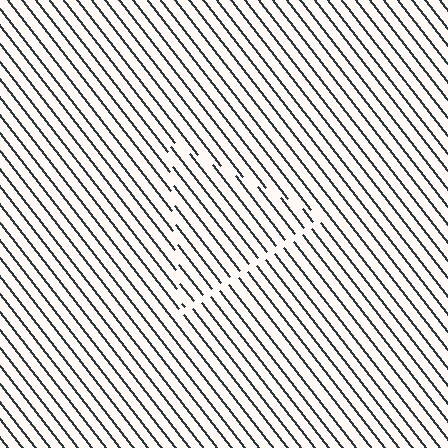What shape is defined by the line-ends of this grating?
An illusory triangle. The interior of the shape contains the same grating, shifted by half a period — the contour is defined by the phase discontinuity where line-ends from the inner and outer gratings abut.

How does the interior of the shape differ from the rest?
The interior of the shape contains the same grating, shifted by half a period — the contour is defined by the phase discontinuity where line-ends from the inner and outer gratings abut.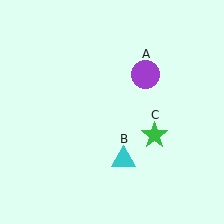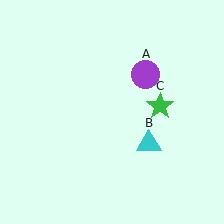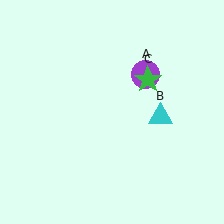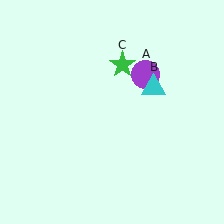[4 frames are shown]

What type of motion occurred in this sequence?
The cyan triangle (object B), green star (object C) rotated counterclockwise around the center of the scene.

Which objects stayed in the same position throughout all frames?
Purple circle (object A) remained stationary.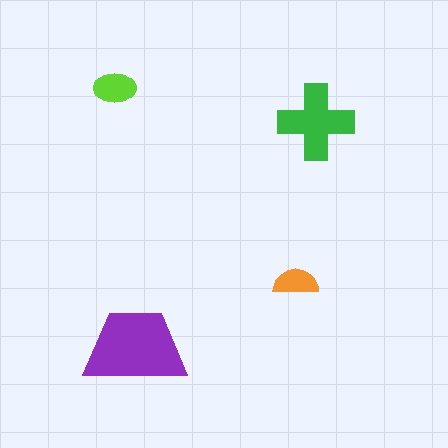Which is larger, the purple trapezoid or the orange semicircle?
The purple trapezoid.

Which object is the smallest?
The orange semicircle.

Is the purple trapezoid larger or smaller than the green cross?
Larger.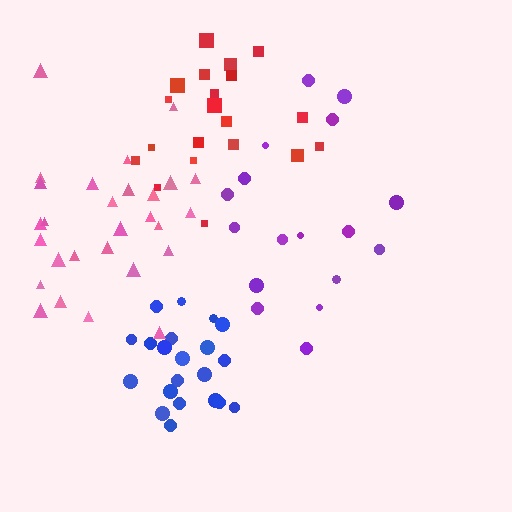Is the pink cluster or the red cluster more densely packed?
Pink.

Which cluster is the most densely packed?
Blue.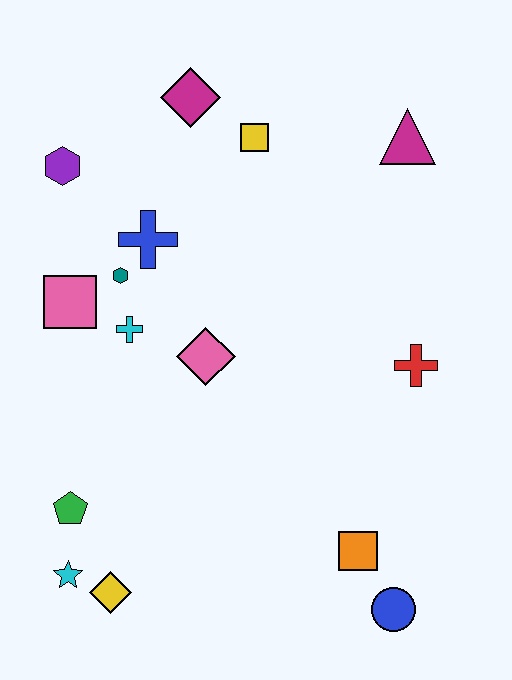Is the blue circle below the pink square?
Yes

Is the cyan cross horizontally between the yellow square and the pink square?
Yes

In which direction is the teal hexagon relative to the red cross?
The teal hexagon is to the left of the red cross.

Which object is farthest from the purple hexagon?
The blue circle is farthest from the purple hexagon.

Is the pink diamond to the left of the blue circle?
Yes